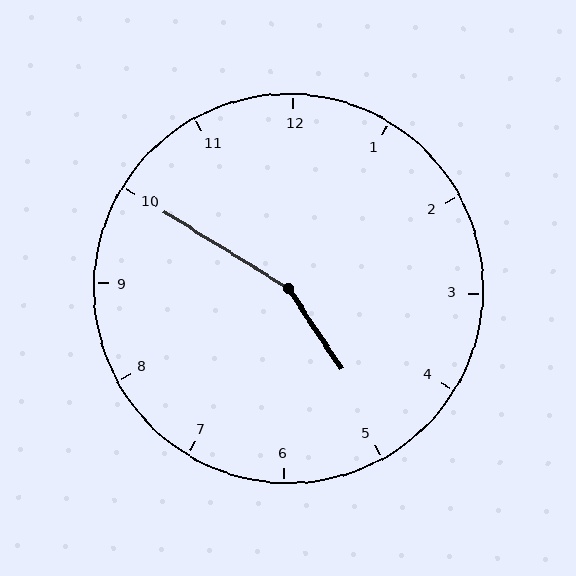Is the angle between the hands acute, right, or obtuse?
It is obtuse.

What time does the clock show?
4:50.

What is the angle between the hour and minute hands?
Approximately 155 degrees.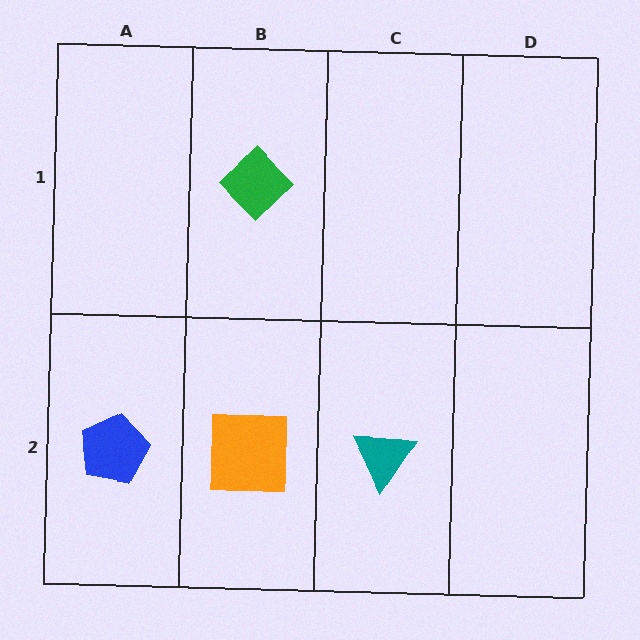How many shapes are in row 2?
3 shapes.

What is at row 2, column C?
A teal triangle.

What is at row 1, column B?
A green diamond.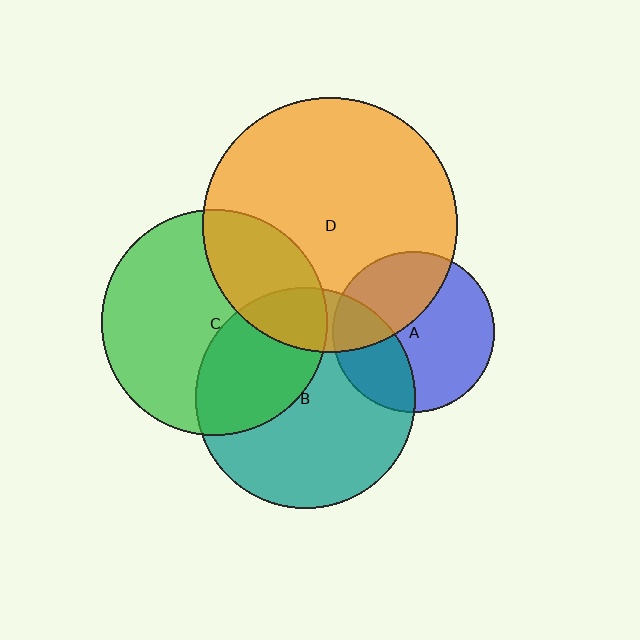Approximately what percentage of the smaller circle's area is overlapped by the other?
Approximately 35%.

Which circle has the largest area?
Circle D (orange).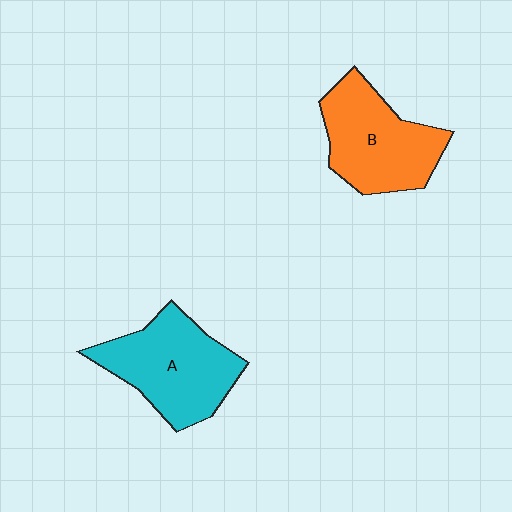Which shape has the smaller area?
Shape B (orange).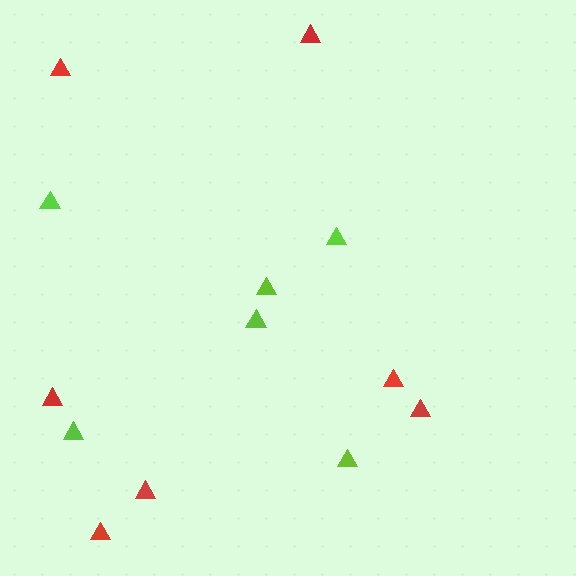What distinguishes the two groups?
There are 2 groups: one group of red triangles (7) and one group of lime triangles (6).